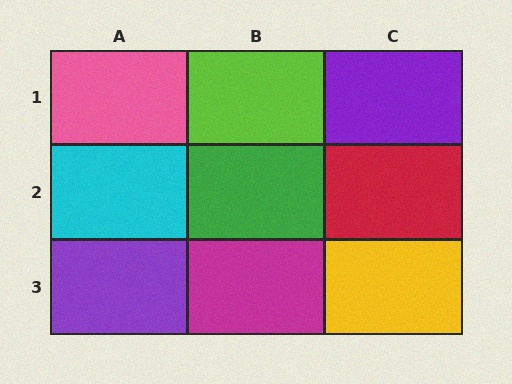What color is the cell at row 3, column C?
Yellow.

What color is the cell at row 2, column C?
Red.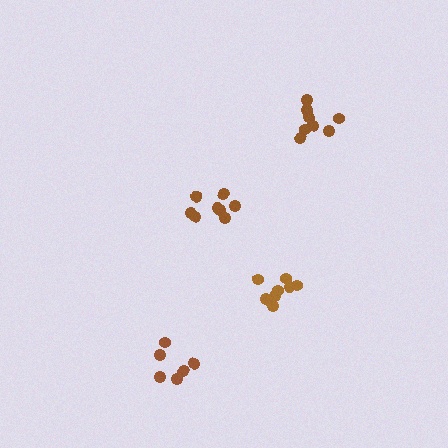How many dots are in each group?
Group 1: 6 dots, Group 2: 9 dots, Group 3: 8 dots, Group 4: 8 dots (31 total).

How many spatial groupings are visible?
There are 4 spatial groupings.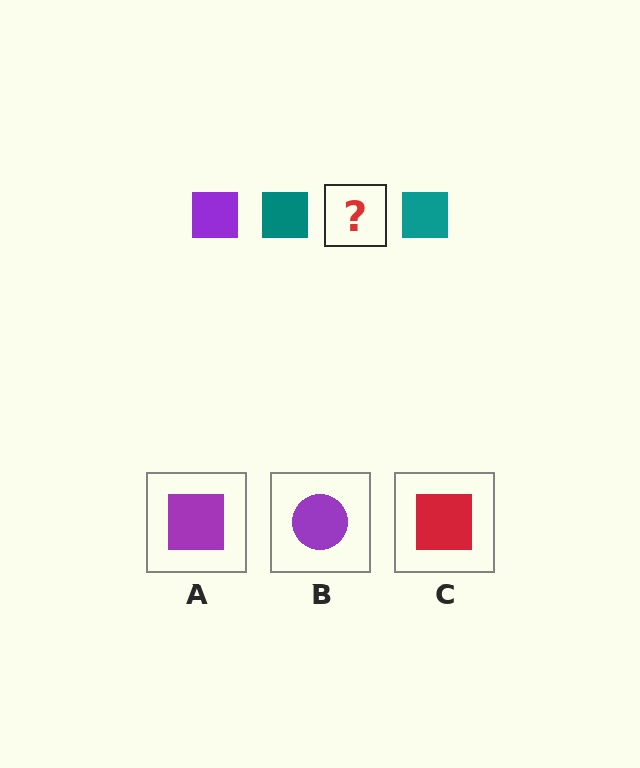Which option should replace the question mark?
Option A.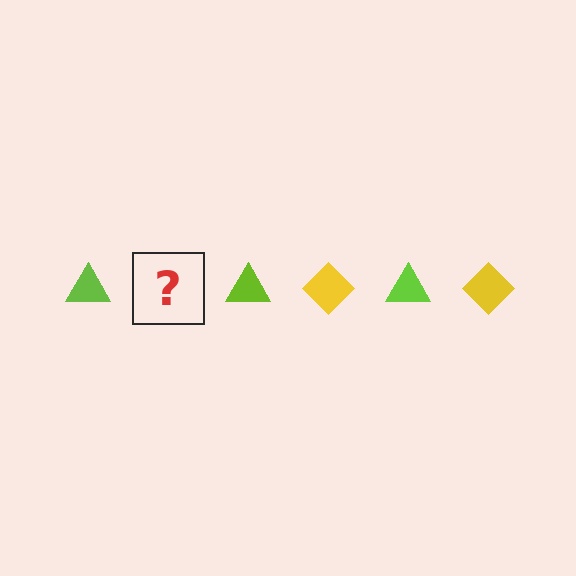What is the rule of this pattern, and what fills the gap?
The rule is that the pattern alternates between lime triangle and yellow diamond. The gap should be filled with a yellow diamond.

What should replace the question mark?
The question mark should be replaced with a yellow diamond.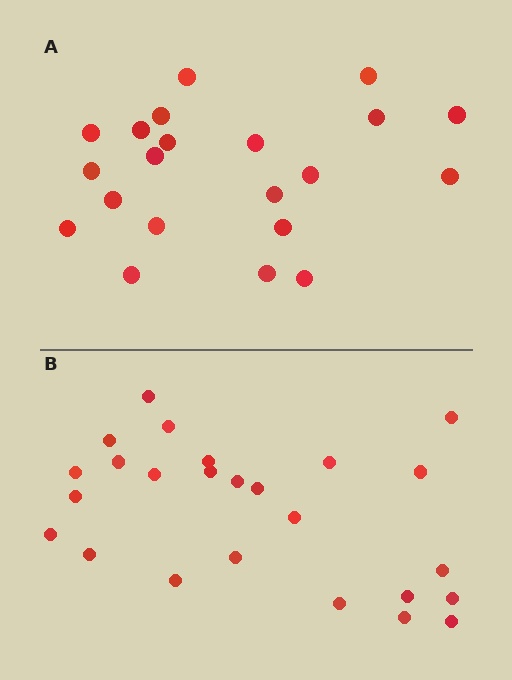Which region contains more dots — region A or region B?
Region B (the bottom region) has more dots.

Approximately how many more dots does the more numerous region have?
Region B has about 4 more dots than region A.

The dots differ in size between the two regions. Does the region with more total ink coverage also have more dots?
No. Region A has more total ink coverage because its dots are larger, but region B actually contains more individual dots. Total area can be misleading — the number of items is what matters here.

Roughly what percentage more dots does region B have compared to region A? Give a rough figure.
About 20% more.